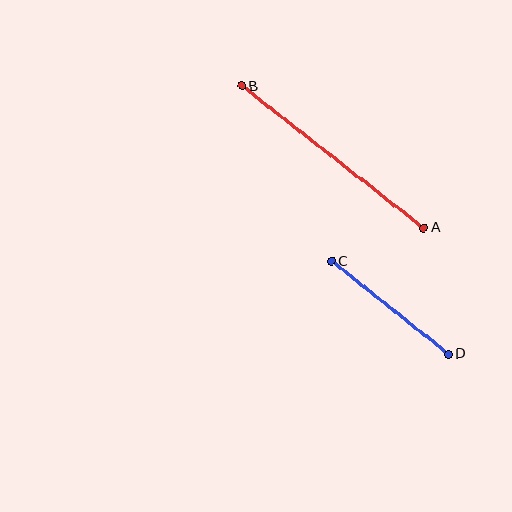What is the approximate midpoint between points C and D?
The midpoint is at approximately (390, 308) pixels.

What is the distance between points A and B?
The distance is approximately 231 pixels.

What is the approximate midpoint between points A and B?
The midpoint is at approximately (333, 157) pixels.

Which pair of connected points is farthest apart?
Points A and B are farthest apart.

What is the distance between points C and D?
The distance is approximately 149 pixels.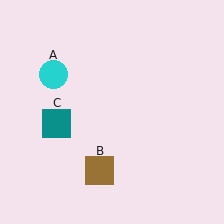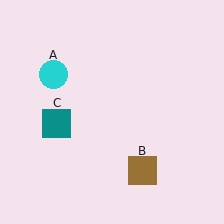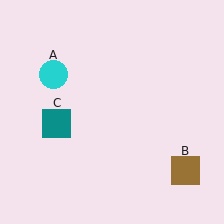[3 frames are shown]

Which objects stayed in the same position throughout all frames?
Cyan circle (object A) and teal square (object C) remained stationary.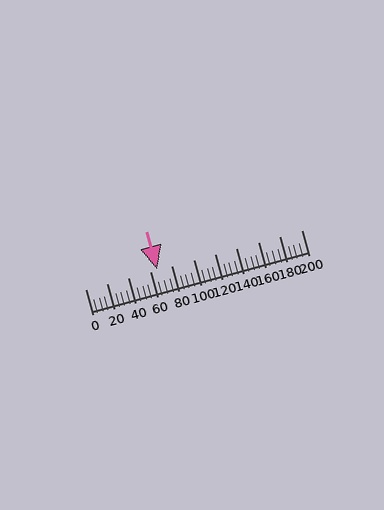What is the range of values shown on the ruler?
The ruler shows values from 0 to 200.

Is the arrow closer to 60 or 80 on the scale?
The arrow is closer to 60.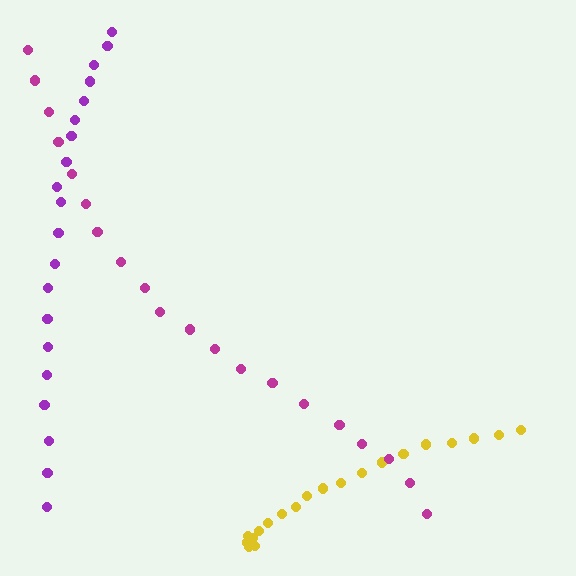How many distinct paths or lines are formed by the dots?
There are 3 distinct paths.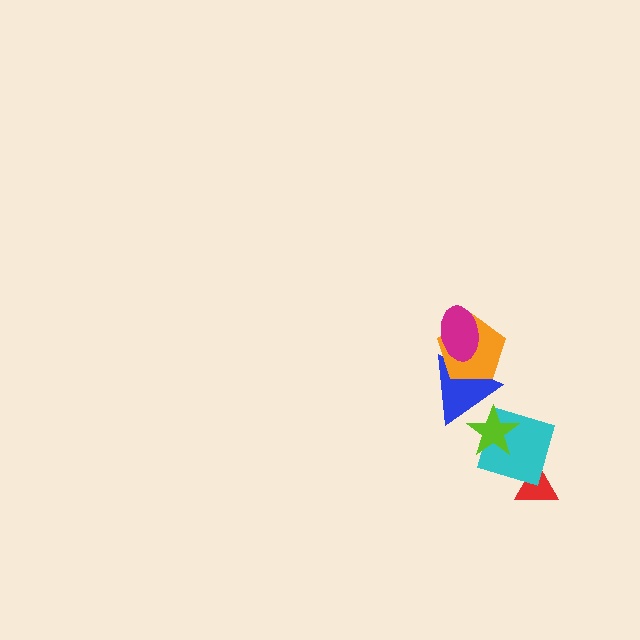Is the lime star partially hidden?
No, no other shape covers it.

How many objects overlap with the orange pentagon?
2 objects overlap with the orange pentagon.